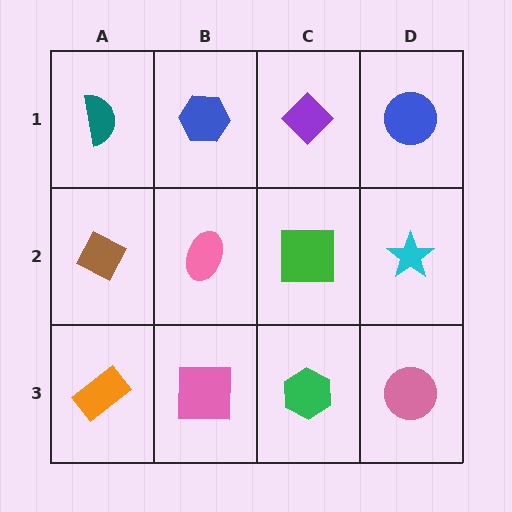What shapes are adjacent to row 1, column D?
A cyan star (row 2, column D), a purple diamond (row 1, column C).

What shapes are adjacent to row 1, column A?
A brown diamond (row 2, column A), a blue hexagon (row 1, column B).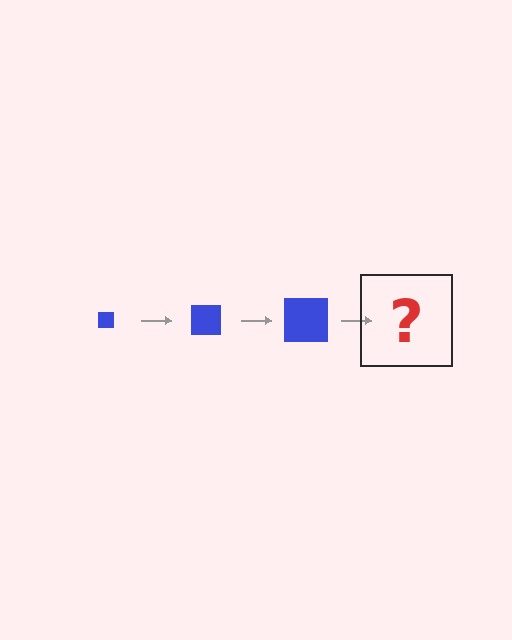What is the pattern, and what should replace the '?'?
The pattern is that the square gets progressively larger each step. The '?' should be a blue square, larger than the previous one.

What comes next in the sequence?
The next element should be a blue square, larger than the previous one.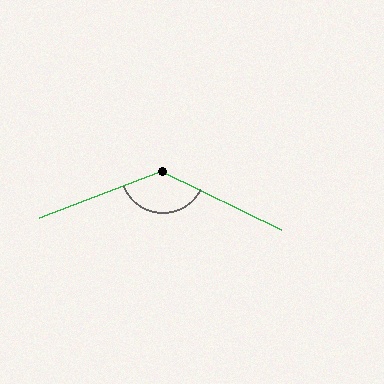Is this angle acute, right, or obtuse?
It is obtuse.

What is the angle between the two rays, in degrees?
Approximately 133 degrees.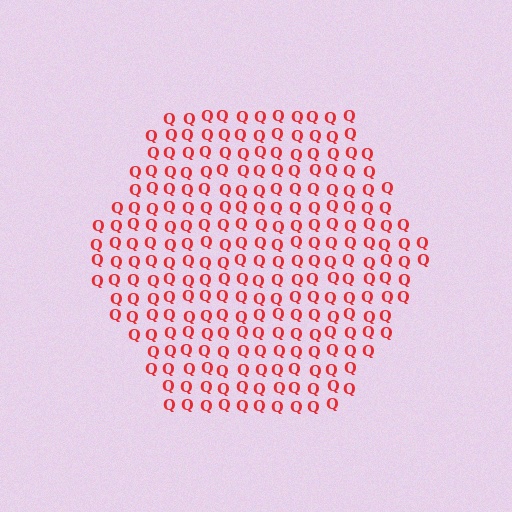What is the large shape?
The large shape is a hexagon.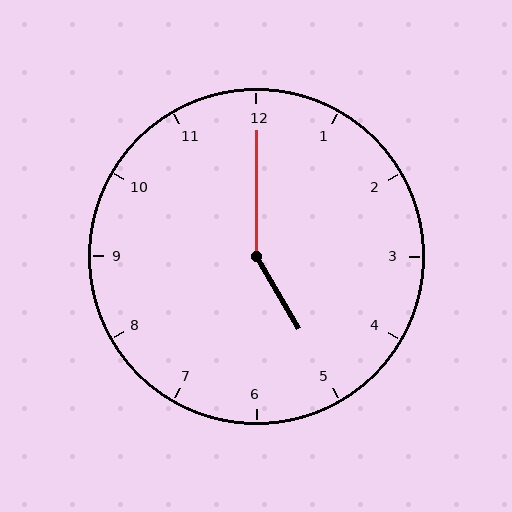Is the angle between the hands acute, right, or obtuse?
It is obtuse.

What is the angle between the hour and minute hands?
Approximately 150 degrees.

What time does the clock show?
5:00.